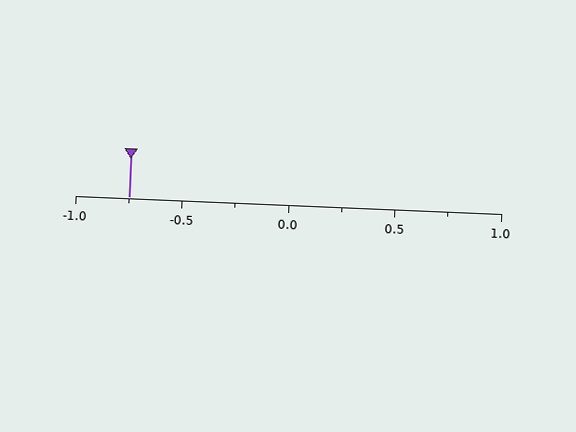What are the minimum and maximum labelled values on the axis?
The axis runs from -1.0 to 1.0.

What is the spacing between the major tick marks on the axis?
The major ticks are spaced 0.5 apart.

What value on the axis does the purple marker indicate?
The marker indicates approximately -0.75.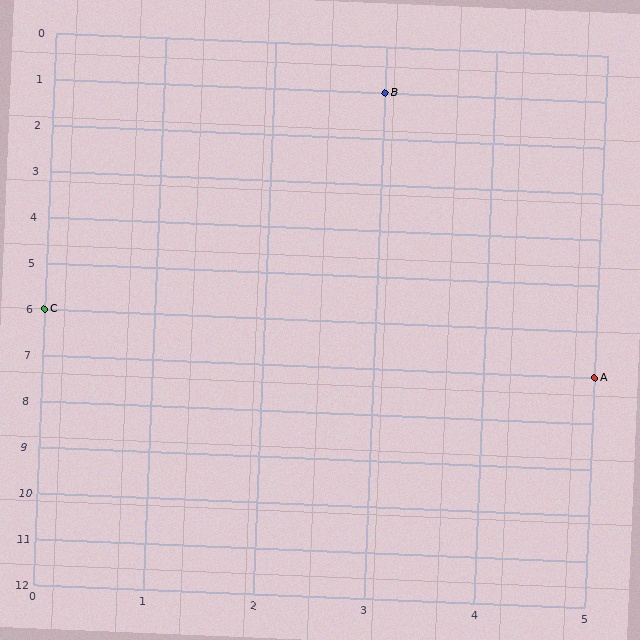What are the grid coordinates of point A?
Point A is at grid coordinates (5, 7).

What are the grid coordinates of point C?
Point C is at grid coordinates (0, 6).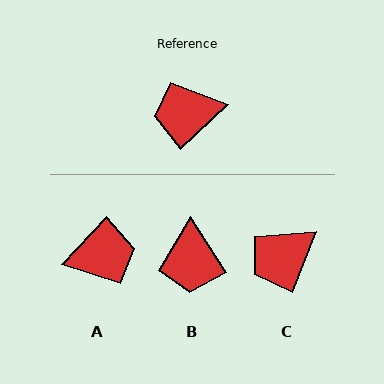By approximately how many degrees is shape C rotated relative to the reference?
Approximately 25 degrees counter-clockwise.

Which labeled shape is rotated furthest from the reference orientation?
A, about 177 degrees away.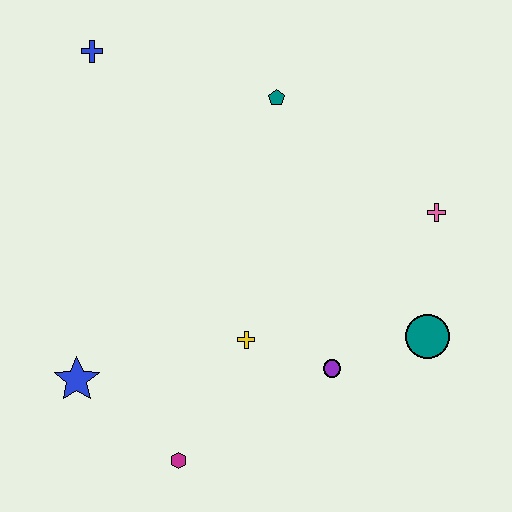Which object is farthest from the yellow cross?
The blue cross is farthest from the yellow cross.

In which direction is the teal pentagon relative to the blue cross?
The teal pentagon is to the right of the blue cross.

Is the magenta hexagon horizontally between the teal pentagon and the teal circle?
No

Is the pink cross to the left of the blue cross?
No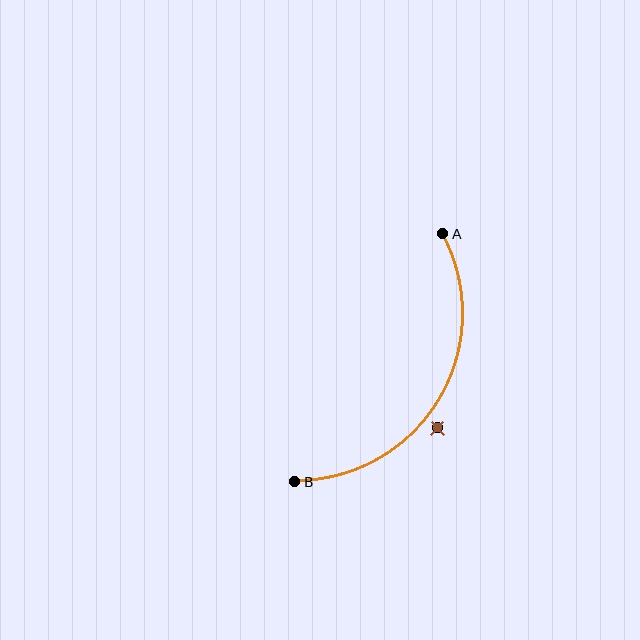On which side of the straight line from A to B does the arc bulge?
The arc bulges to the right of the straight line connecting A and B.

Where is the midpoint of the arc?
The arc midpoint is the point on the curve farthest from the straight line joining A and B. It sits to the right of that line.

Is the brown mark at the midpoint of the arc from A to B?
No — the brown mark does not lie on the arc at all. It sits slightly outside the curve.